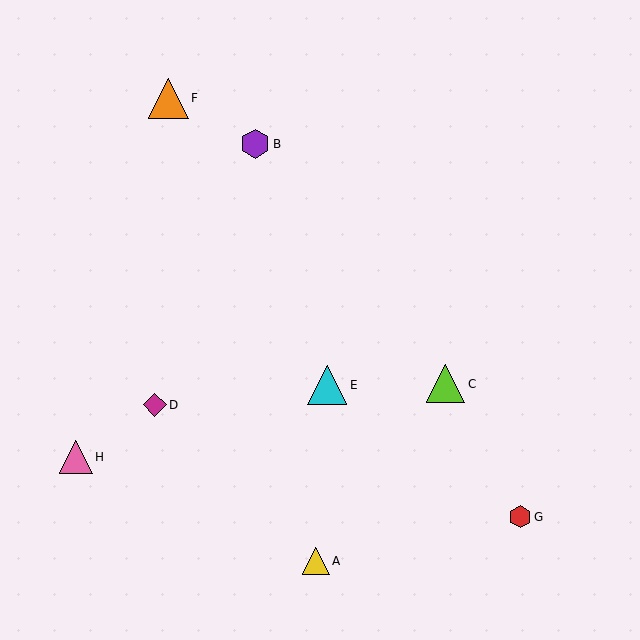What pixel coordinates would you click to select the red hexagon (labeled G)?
Click at (520, 517) to select the red hexagon G.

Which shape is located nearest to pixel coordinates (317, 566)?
The yellow triangle (labeled A) at (316, 561) is nearest to that location.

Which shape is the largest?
The orange triangle (labeled F) is the largest.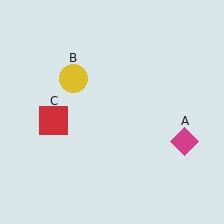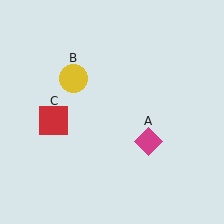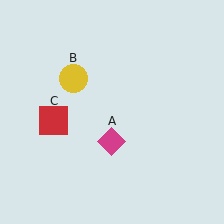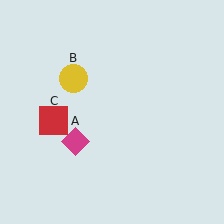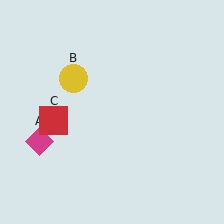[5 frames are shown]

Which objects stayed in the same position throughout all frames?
Yellow circle (object B) and red square (object C) remained stationary.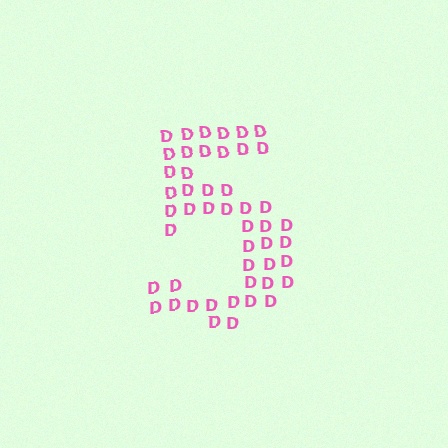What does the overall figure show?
The overall figure shows the digit 5.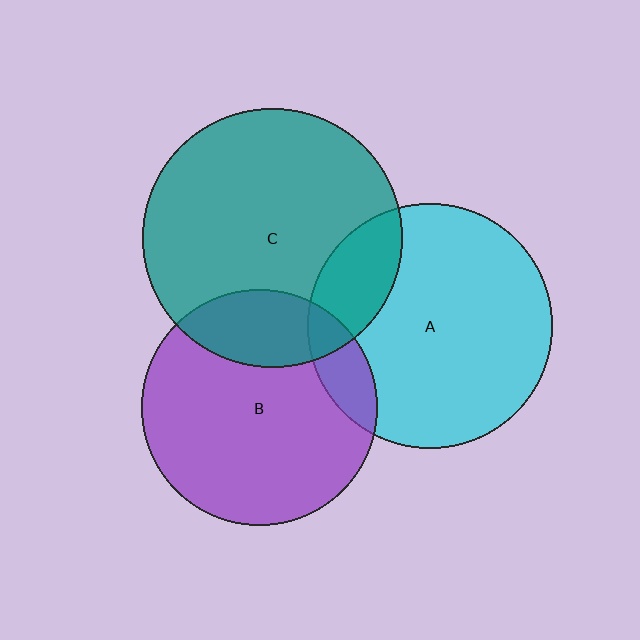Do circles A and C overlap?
Yes.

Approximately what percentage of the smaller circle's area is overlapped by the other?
Approximately 20%.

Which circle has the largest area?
Circle C (teal).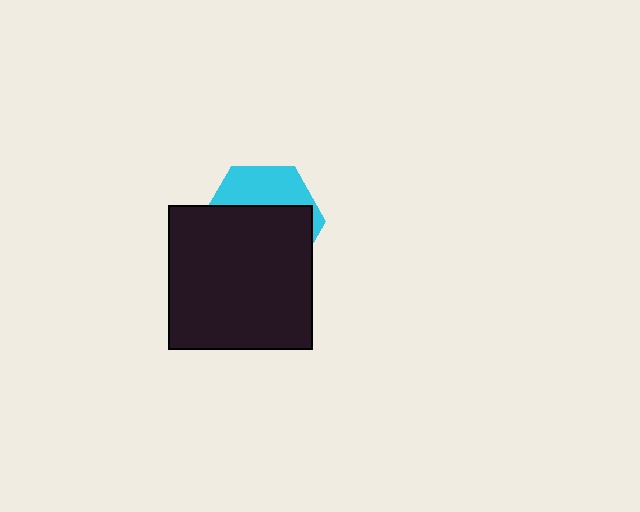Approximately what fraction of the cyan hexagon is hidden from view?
Roughly 65% of the cyan hexagon is hidden behind the black square.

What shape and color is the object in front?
The object in front is a black square.